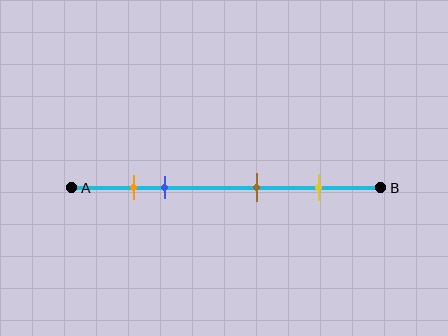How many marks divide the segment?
There are 4 marks dividing the segment.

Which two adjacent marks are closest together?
The orange and blue marks are the closest adjacent pair.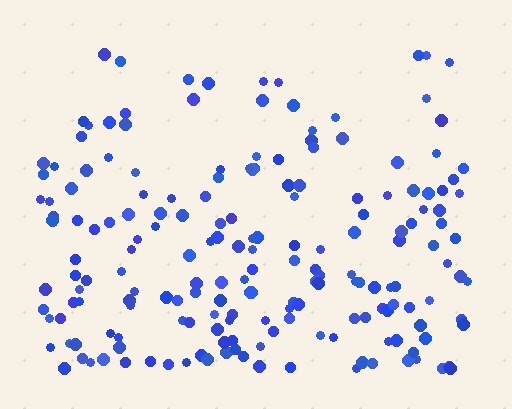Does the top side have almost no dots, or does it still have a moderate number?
Still a moderate number, just noticeably fewer than the bottom.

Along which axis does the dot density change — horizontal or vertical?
Vertical.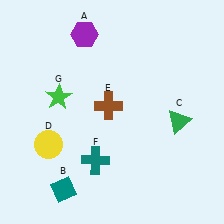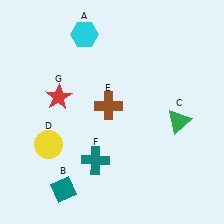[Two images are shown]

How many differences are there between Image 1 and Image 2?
There are 2 differences between the two images.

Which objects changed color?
A changed from purple to cyan. G changed from green to red.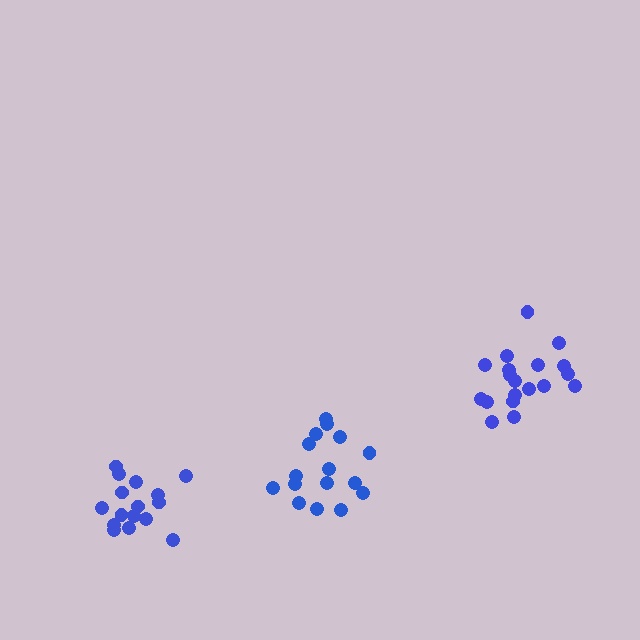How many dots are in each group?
Group 1: 16 dots, Group 2: 19 dots, Group 3: 16 dots (51 total).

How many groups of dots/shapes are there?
There are 3 groups.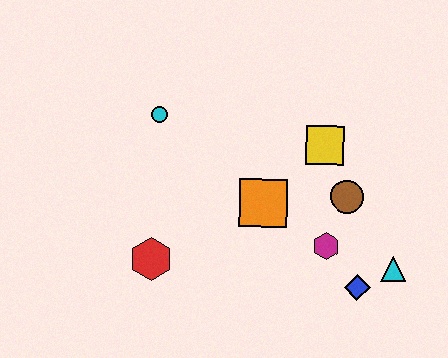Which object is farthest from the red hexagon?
The cyan triangle is farthest from the red hexagon.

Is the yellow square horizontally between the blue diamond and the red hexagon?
Yes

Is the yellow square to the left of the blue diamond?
Yes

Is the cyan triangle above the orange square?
No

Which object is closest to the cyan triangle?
The blue diamond is closest to the cyan triangle.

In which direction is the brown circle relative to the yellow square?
The brown circle is below the yellow square.